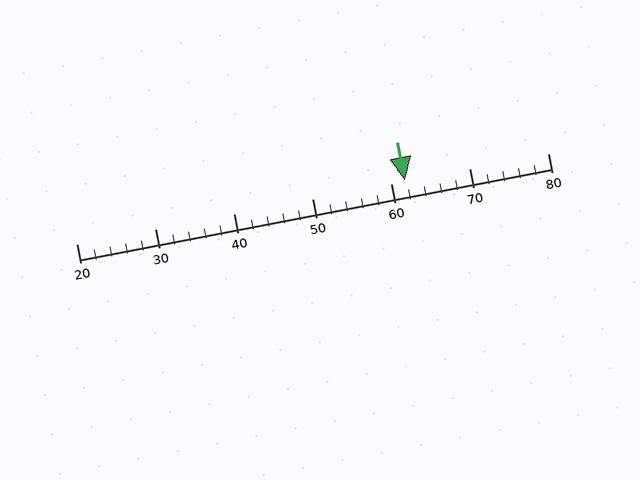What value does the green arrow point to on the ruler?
The green arrow points to approximately 62.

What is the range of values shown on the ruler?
The ruler shows values from 20 to 80.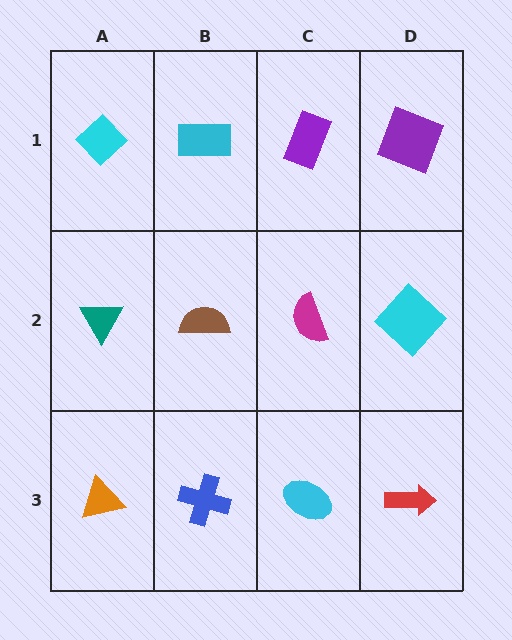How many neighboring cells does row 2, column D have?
3.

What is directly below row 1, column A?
A teal triangle.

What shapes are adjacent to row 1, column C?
A magenta semicircle (row 2, column C), a cyan rectangle (row 1, column B), a purple square (row 1, column D).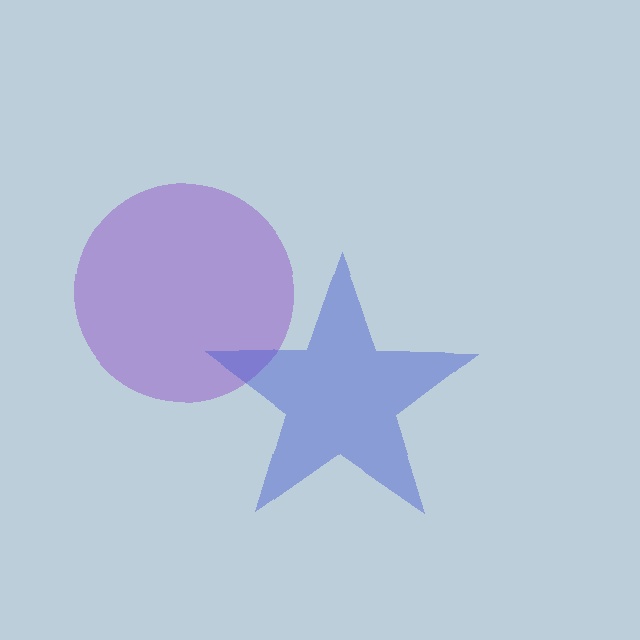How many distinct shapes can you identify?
There are 2 distinct shapes: a purple circle, a blue star.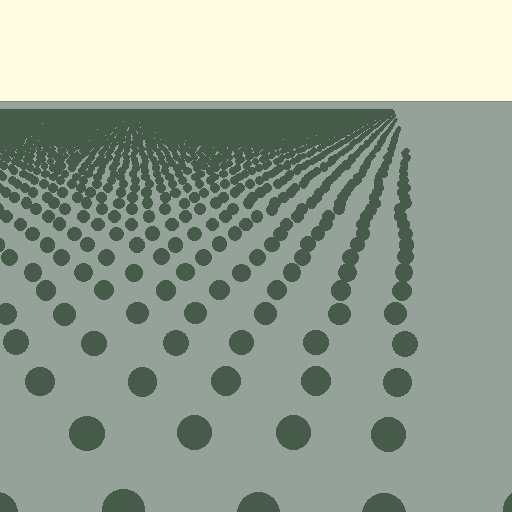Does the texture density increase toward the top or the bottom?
Density increases toward the top.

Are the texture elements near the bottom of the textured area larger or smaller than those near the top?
Larger. Near the bottom, elements are closer to the viewer and appear at a bigger on-screen size.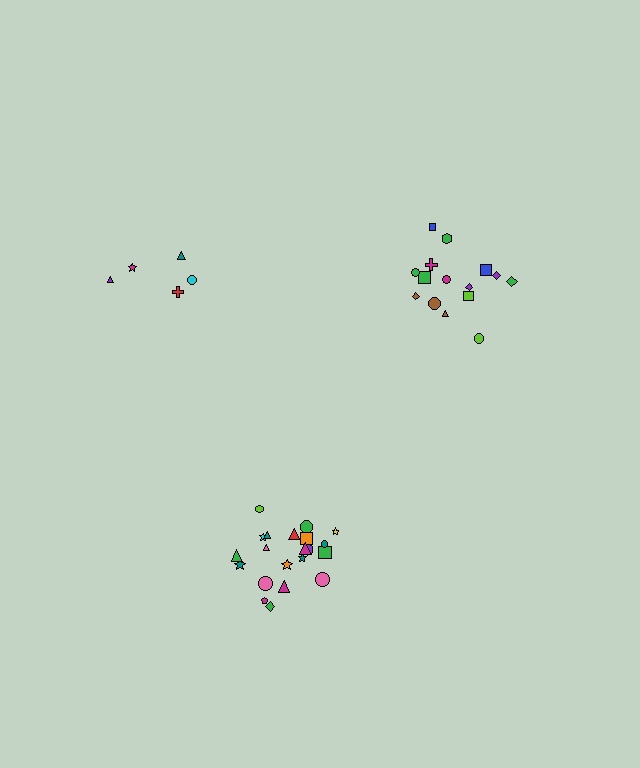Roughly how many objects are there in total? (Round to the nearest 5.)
Roughly 40 objects in total.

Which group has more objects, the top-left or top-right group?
The top-right group.